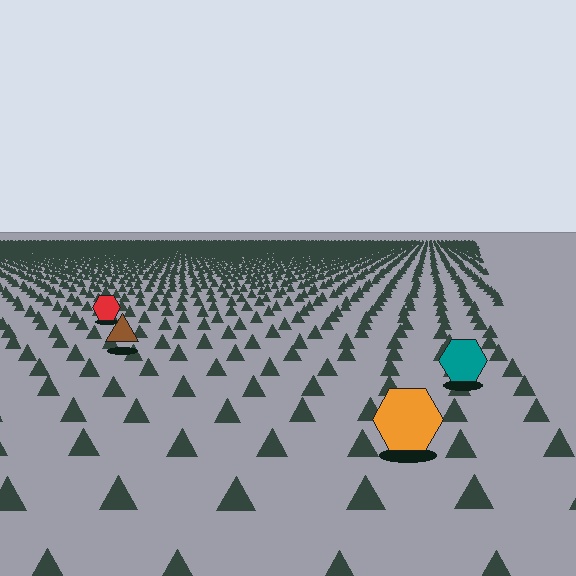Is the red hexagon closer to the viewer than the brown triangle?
No. The brown triangle is closer — you can tell from the texture gradient: the ground texture is coarser near it.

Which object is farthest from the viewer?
The red hexagon is farthest from the viewer. It appears smaller and the ground texture around it is denser.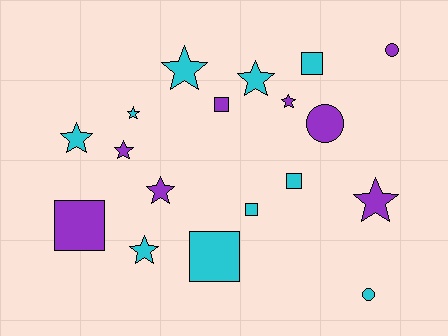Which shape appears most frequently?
Star, with 9 objects.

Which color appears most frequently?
Cyan, with 10 objects.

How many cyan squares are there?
There are 4 cyan squares.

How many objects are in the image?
There are 18 objects.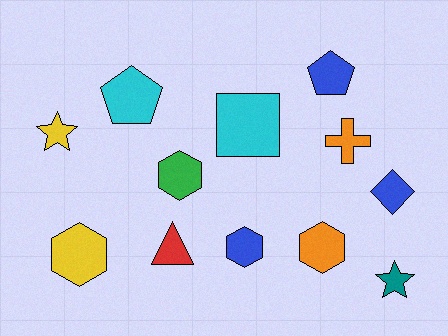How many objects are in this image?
There are 12 objects.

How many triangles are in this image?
There is 1 triangle.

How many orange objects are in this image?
There are 2 orange objects.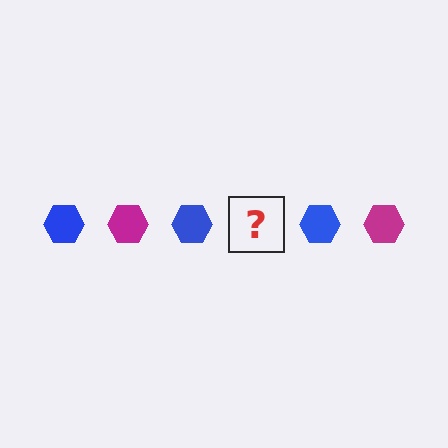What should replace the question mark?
The question mark should be replaced with a magenta hexagon.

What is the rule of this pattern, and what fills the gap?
The rule is that the pattern cycles through blue, magenta hexagons. The gap should be filled with a magenta hexagon.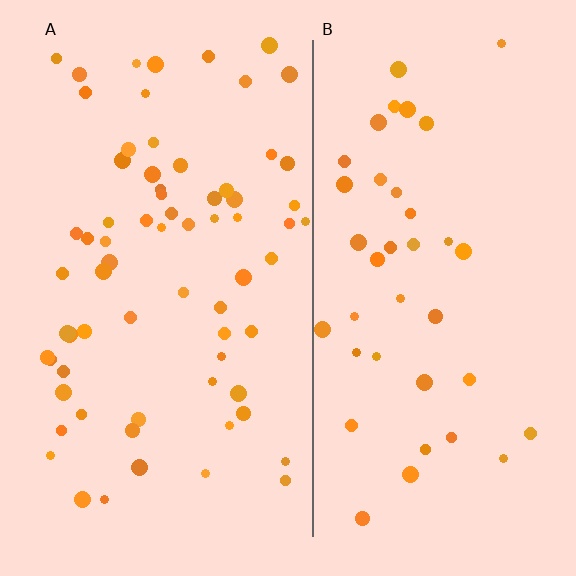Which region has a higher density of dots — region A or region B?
A (the left).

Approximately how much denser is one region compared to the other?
Approximately 1.7× — region A over region B.